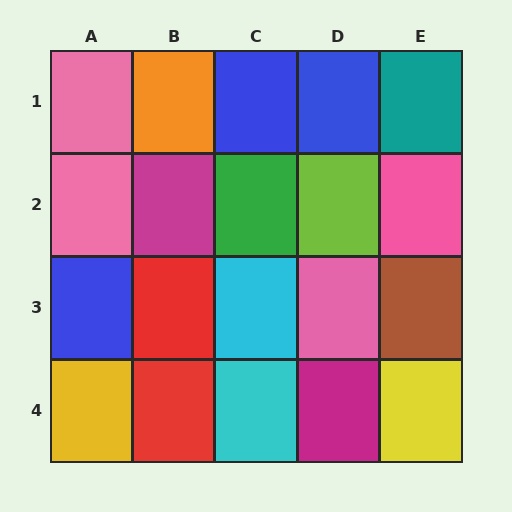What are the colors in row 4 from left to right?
Yellow, red, cyan, magenta, yellow.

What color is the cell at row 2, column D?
Lime.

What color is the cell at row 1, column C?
Blue.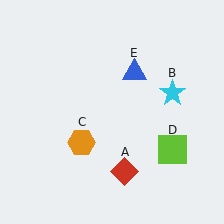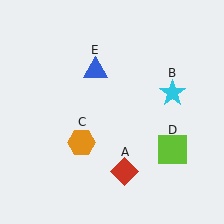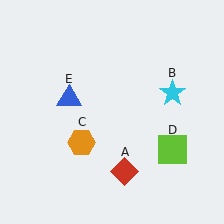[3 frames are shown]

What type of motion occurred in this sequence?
The blue triangle (object E) rotated counterclockwise around the center of the scene.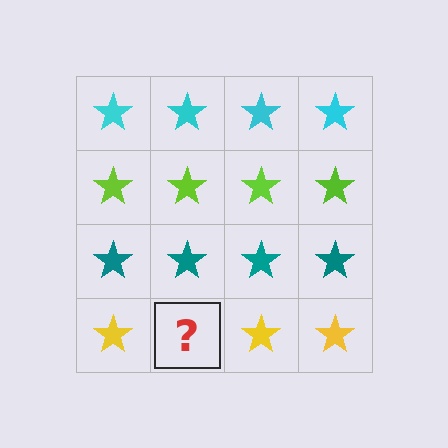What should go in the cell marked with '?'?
The missing cell should contain a yellow star.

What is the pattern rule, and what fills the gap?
The rule is that each row has a consistent color. The gap should be filled with a yellow star.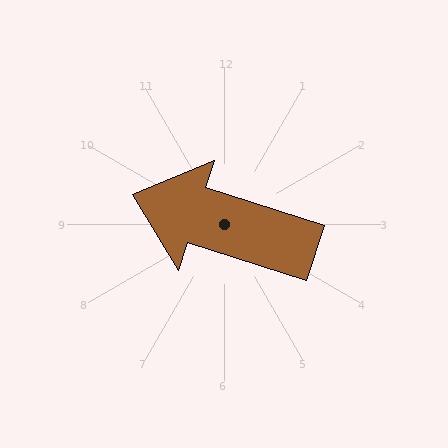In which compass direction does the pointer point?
West.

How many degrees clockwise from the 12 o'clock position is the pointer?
Approximately 288 degrees.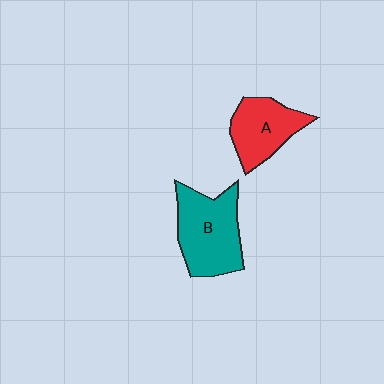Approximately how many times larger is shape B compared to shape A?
Approximately 1.4 times.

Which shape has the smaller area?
Shape A (red).